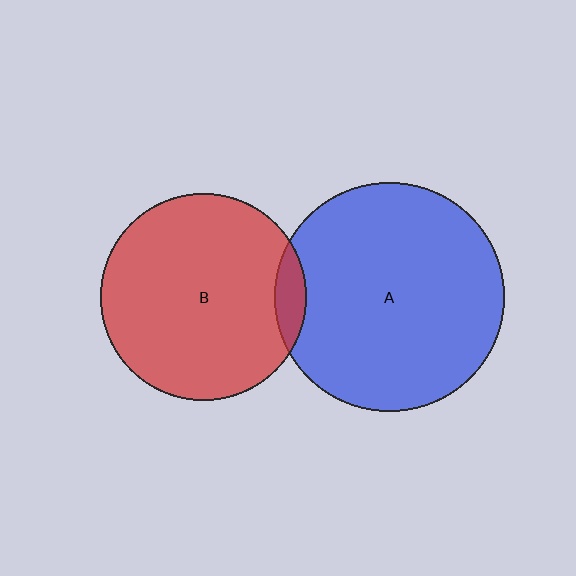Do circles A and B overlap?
Yes.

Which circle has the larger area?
Circle A (blue).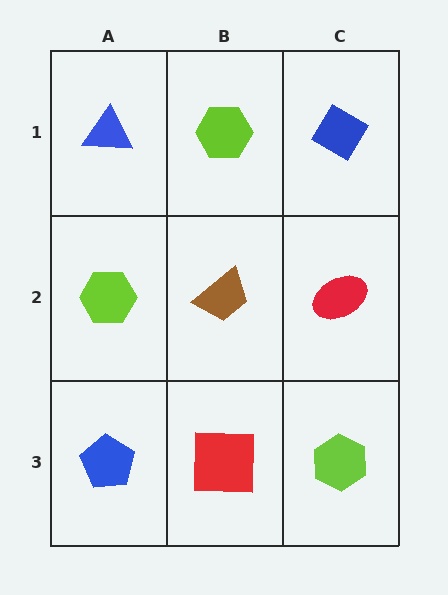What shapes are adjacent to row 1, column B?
A brown trapezoid (row 2, column B), a blue triangle (row 1, column A), a blue diamond (row 1, column C).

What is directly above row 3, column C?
A red ellipse.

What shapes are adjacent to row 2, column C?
A blue diamond (row 1, column C), a lime hexagon (row 3, column C), a brown trapezoid (row 2, column B).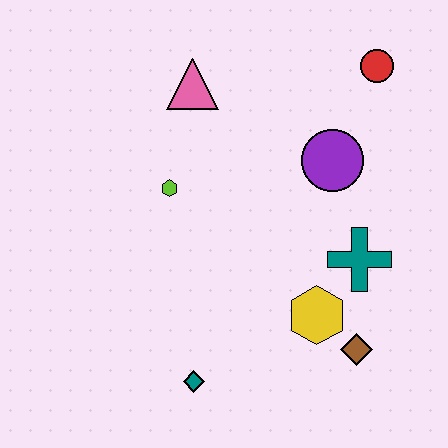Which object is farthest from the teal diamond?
The red circle is farthest from the teal diamond.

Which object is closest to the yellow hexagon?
The brown diamond is closest to the yellow hexagon.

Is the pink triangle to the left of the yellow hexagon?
Yes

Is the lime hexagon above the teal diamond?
Yes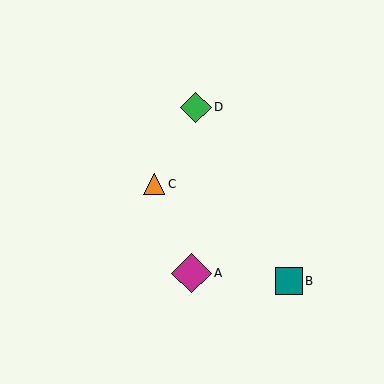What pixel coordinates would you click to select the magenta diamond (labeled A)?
Click at (191, 273) to select the magenta diamond A.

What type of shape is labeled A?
Shape A is a magenta diamond.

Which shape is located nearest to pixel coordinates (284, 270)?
The teal square (labeled B) at (289, 281) is nearest to that location.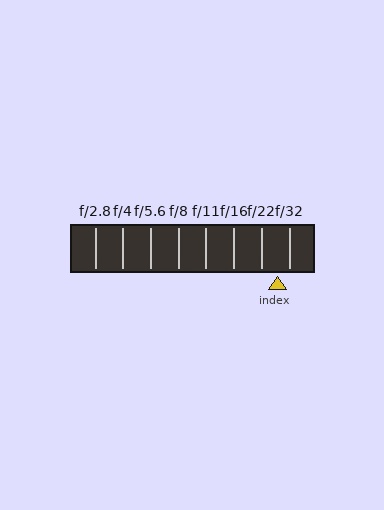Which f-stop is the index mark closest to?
The index mark is closest to f/32.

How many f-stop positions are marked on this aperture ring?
There are 8 f-stop positions marked.